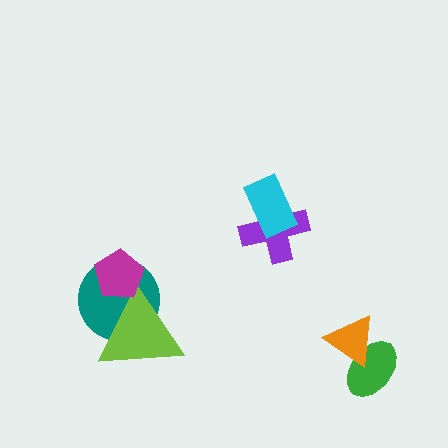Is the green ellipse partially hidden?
Yes, it is partially covered by another shape.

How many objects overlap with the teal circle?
2 objects overlap with the teal circle.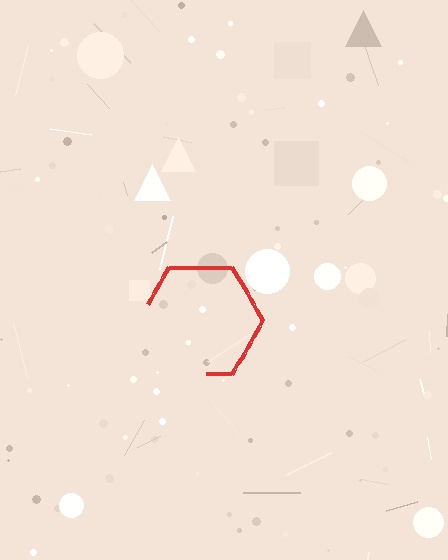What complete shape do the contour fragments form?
The contour fragments form a hexagon.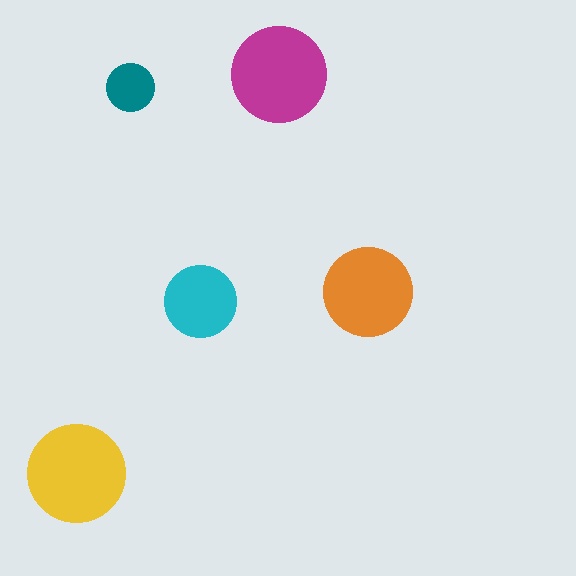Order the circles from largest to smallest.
the yellow one, the magenta one, the orange one, the cyan one, the teal one.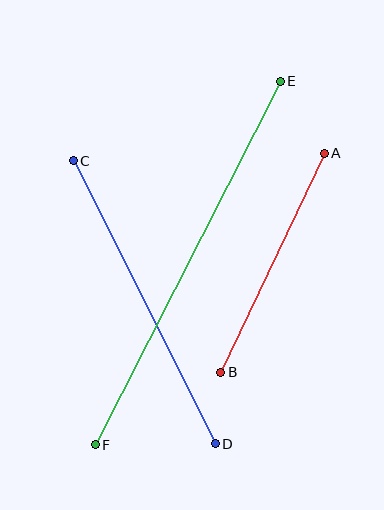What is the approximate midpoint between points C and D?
The midpoint is at approximately (144, 302) pixels.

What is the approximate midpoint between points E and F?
The midpoint is at approximately (188, 263) pixels.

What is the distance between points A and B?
The distance is approximately 242 pixels.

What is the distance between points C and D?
The distance is approximately 317 pixels.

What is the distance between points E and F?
The distance is approximately 408 pixels.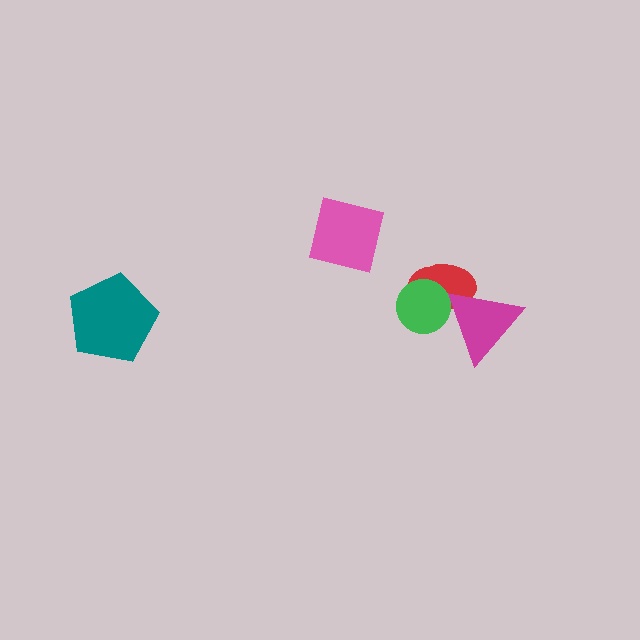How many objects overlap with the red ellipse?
2 objects overlap with the red ellipse.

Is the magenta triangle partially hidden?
Yes, it is partially covered by another shape.